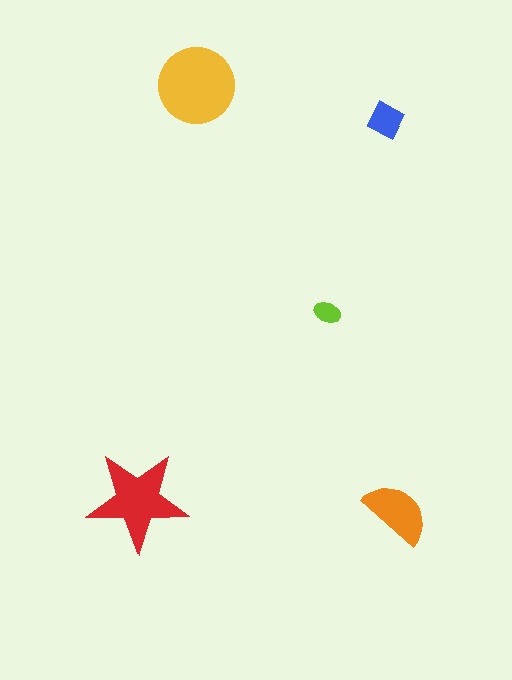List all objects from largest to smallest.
The yellow circle, the red star, the orange semicircle, the blue diamond, the lime ellipse.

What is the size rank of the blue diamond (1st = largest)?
4th.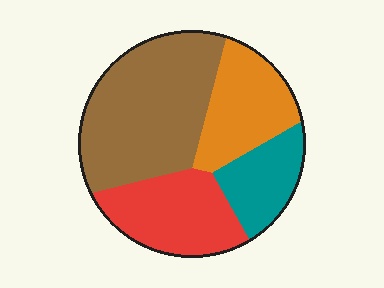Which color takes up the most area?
Brown, at roughly 40%.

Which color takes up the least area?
Teal, at roughly 15%.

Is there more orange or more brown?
Brown.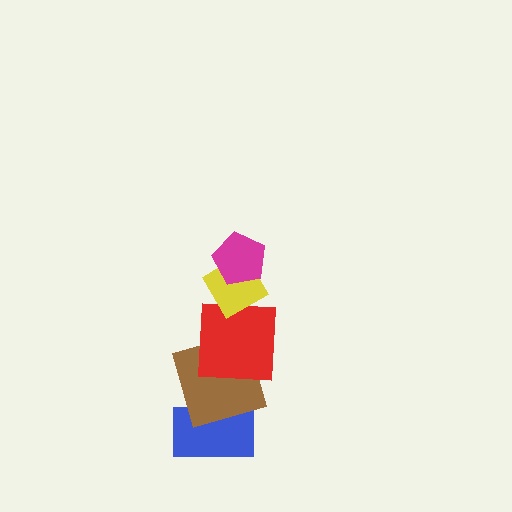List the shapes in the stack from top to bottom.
From top to bottom: the magenta pentagon, the yellow diamond, the red square, the brown square, the blue rectangle.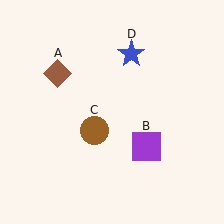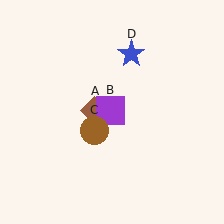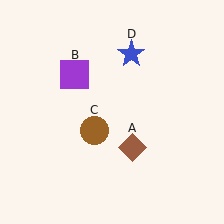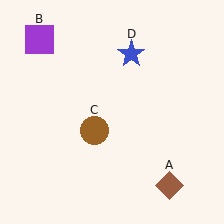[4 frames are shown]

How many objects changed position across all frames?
2 objects changed position: brown diamond (object A), purple square (object B).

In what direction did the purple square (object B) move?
The purple square (object B) moved up and to the left.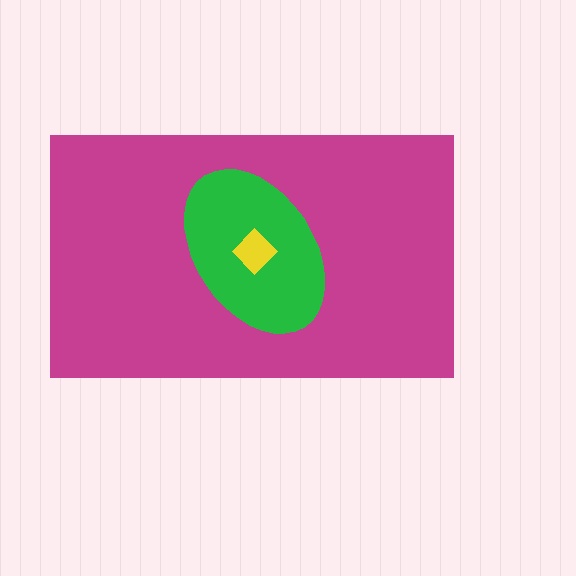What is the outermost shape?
The magenta rectangle.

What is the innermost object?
The yellow diamond.